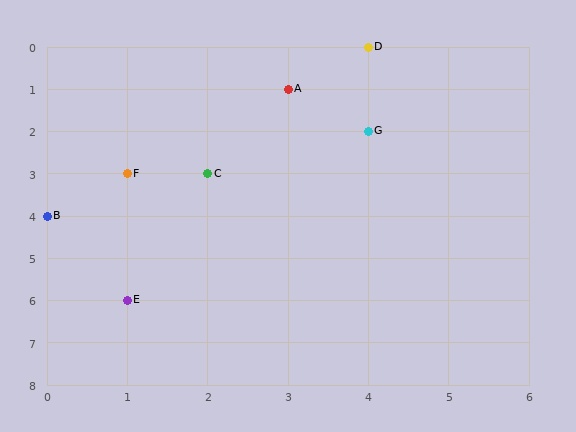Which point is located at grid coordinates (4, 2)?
Point G is at (4, 2).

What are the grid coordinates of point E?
Point E is at grid coordinates (1, 6).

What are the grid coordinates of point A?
Point A is at grid coordinates (3, 1).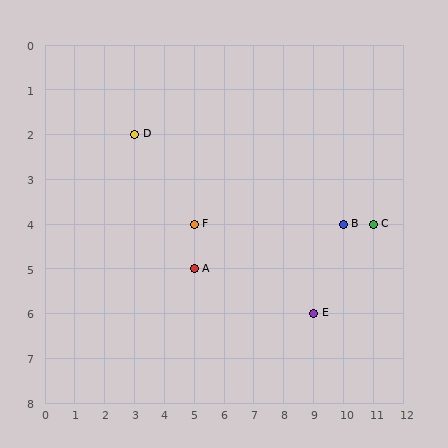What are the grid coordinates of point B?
Point B is at grid coordinates (10, 4).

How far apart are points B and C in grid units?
Points B and C are 1 column apart.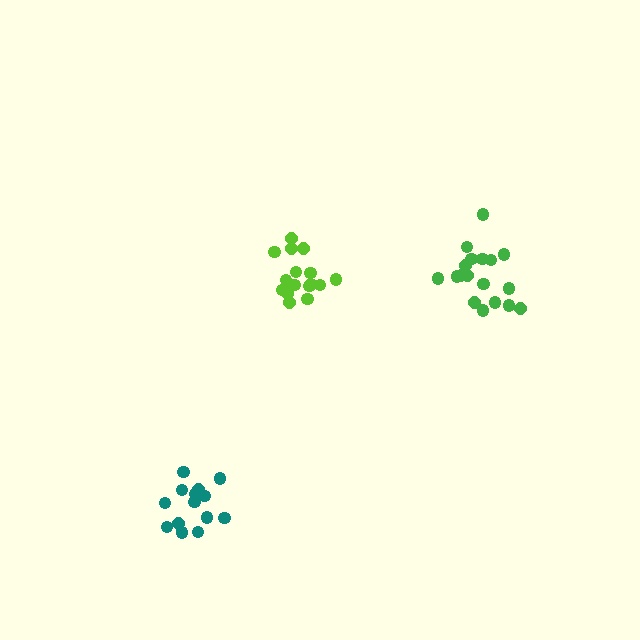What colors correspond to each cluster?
The clusters are colored: green, teal, lime.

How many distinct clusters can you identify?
There are 3 distinct clusters.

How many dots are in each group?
Group 1: 18 dots, Group 2: 14 dots, Group 3: 16 dots (48 total).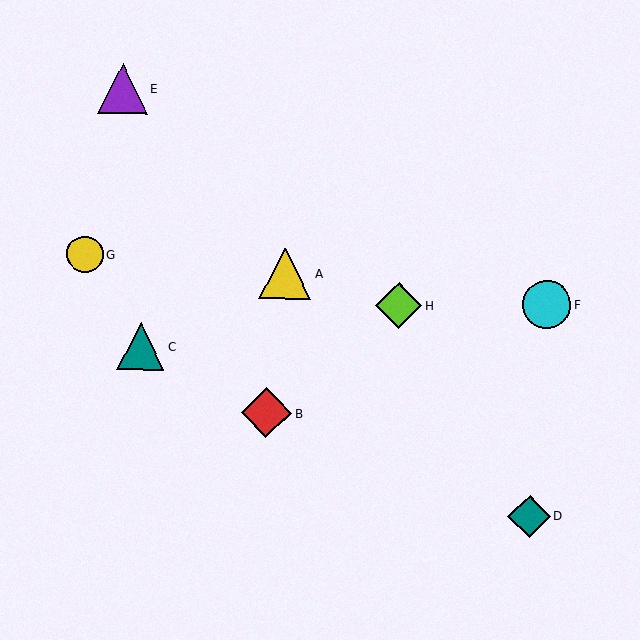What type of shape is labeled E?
Shape E is a purple triangle.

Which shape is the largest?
The yellow triangle (labeled A) is the largest.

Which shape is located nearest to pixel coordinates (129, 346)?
The teal triangle (labeled C) at (141, 347) is nearest to that location.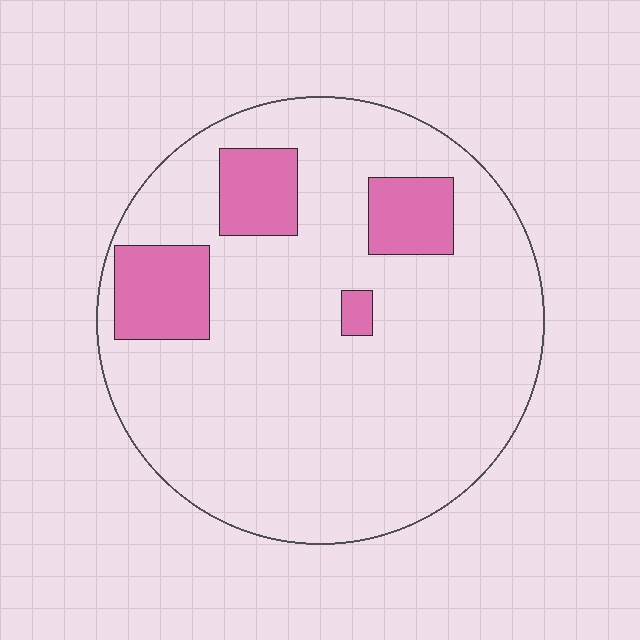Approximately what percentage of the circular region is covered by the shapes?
Approximately 15%.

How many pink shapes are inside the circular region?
4.